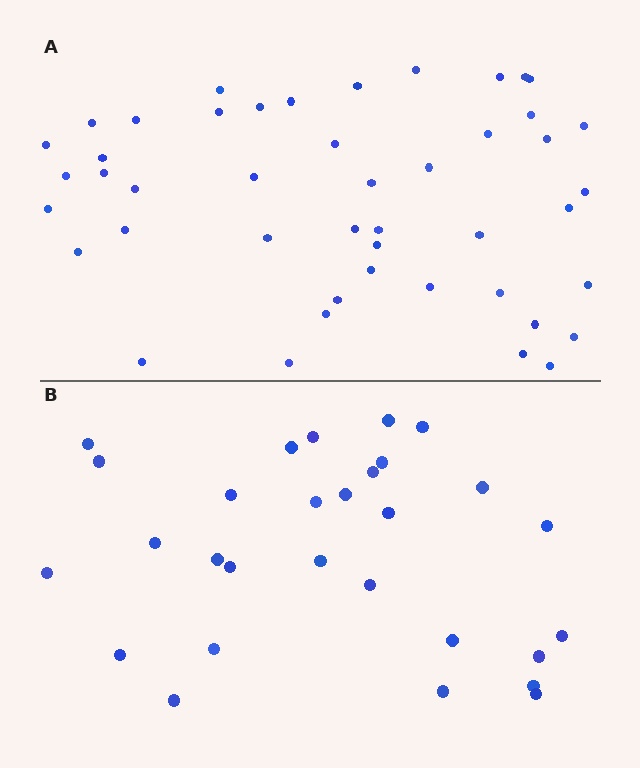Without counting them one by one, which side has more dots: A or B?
Region A (the top region) has more dots.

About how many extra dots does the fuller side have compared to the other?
Region A has approximately 15 more dots than region B.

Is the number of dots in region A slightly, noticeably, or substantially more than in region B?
Region A has substantially more. The ratio is roughly 1.6 to 1.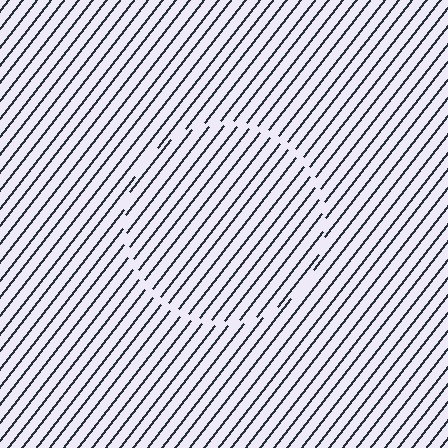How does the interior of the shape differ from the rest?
The interior of the shape contains the same grating, shifted by half a period — the contour is defined by the phase discontinuity where line-ends from the inner and outer gratings abut.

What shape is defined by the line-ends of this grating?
An illusory circle. The interior of the shape contains the same grating, shifted by half a period — the contour is defined by the phase discontinuity where line-ends from the inner and outer gratings abut.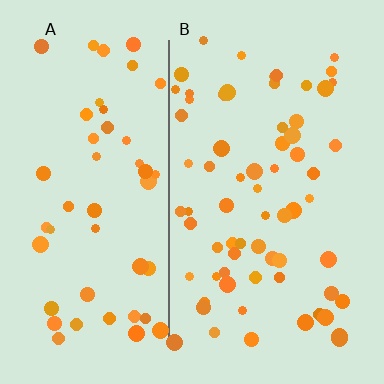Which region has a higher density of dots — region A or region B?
B (the right).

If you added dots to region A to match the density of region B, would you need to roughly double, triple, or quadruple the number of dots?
Approximately double.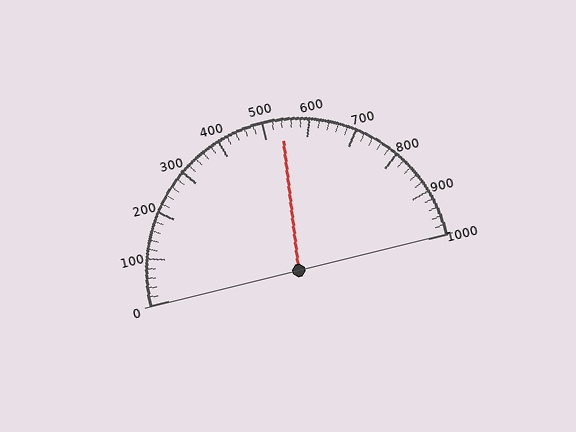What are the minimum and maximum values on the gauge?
The gauge ranges from 0 to 1000.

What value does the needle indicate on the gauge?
The needle indicates approximately 540.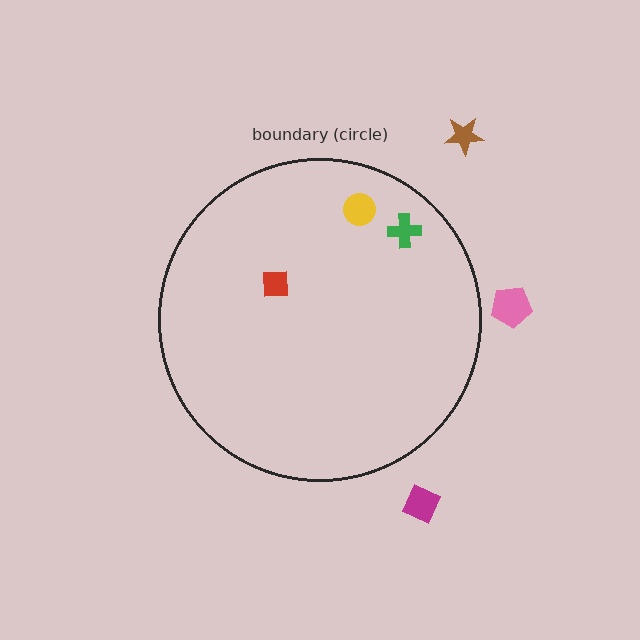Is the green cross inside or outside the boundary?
Inside.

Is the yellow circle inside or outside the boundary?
Inside.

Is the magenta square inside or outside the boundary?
Outside.